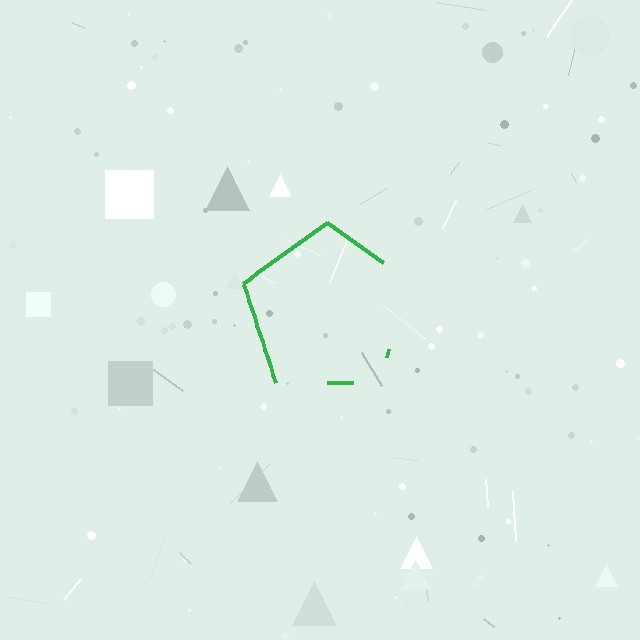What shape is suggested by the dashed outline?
The dashed outline suggests a pentagon.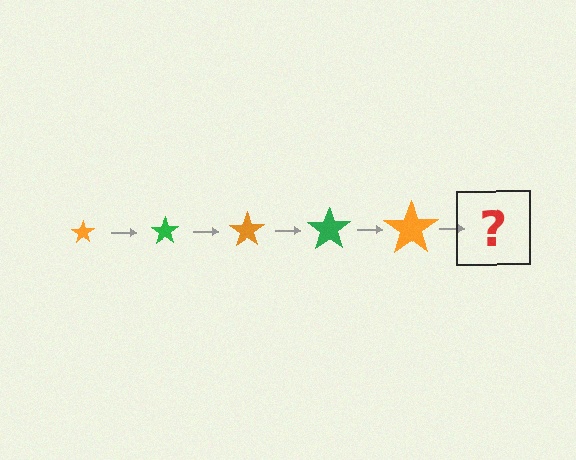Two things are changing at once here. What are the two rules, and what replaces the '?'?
The two rules are that the star grows larger each step and the color cycles through orange and green. The '?' should be a green star, larger than the previous one.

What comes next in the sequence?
The next element should be a green star, larger than the previous one.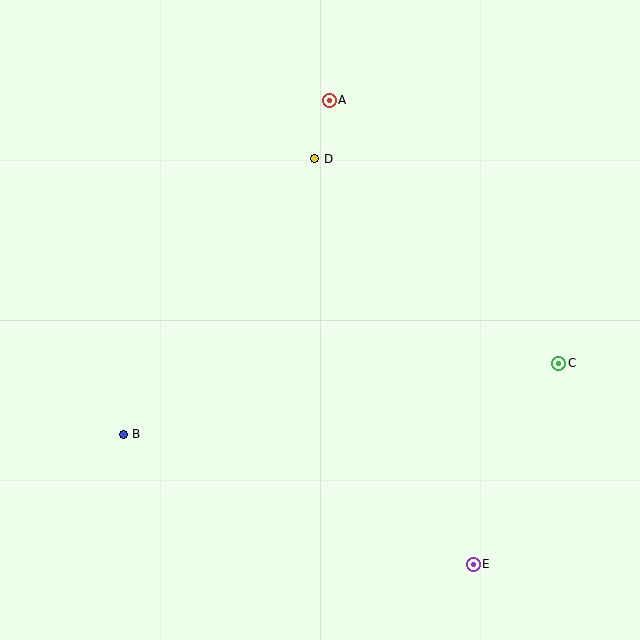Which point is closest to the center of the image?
Point D at (315, 159) is closest to the center.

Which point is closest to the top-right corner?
Point A is closest to the top-right corner.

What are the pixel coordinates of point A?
Point A is at (329, 100).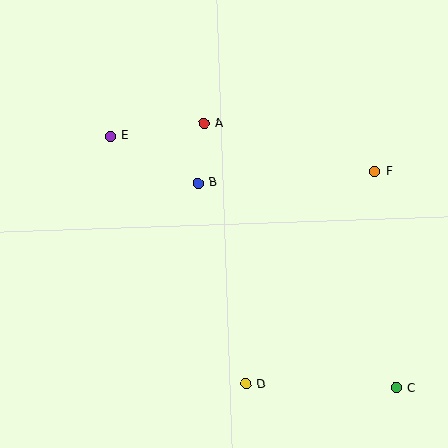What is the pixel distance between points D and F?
The distance between D and F is 249 pixels.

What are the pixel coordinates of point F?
Point F is at (375, 171).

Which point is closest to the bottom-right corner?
Point C is closest to the bottom-right corner.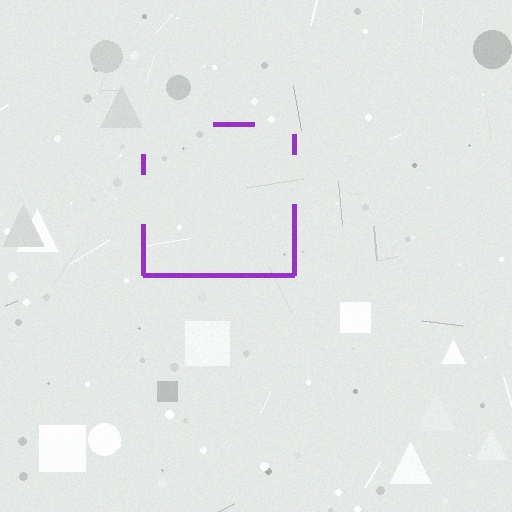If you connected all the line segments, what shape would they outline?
They would outline a square.